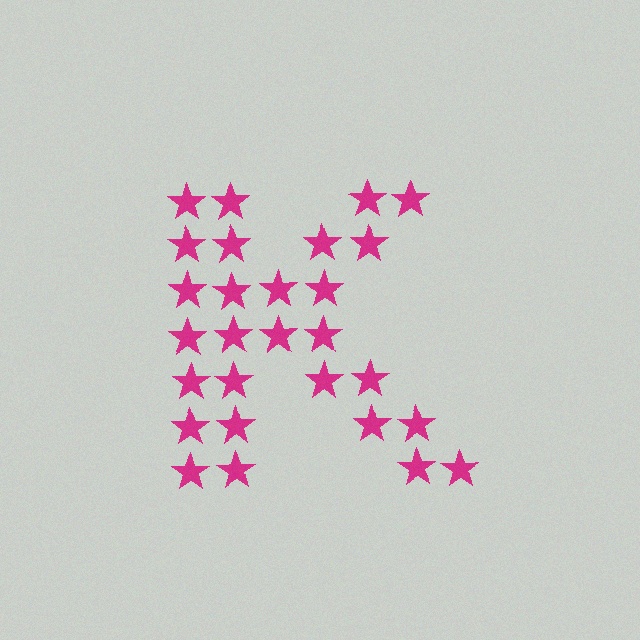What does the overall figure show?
The overall figure shows the letter K.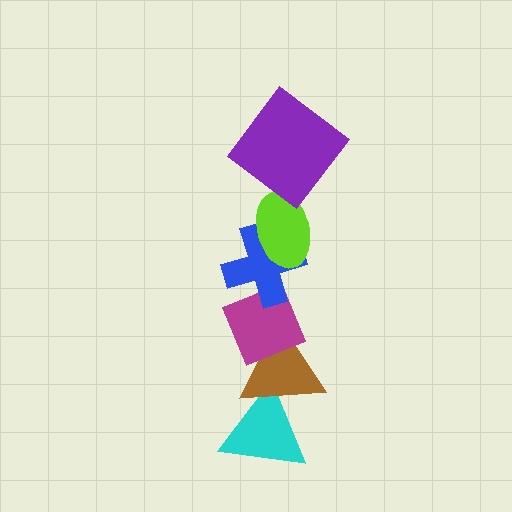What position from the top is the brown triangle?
The brown triangle is 5th from the top.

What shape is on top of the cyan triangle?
The brown triangle is on top of the cyan triangle.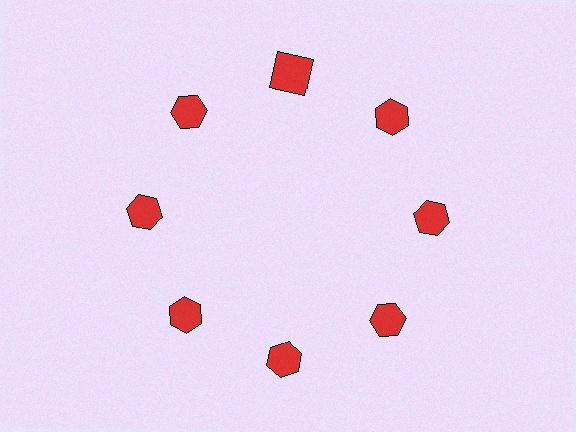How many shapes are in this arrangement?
There are 8 shapes arranged in a ring pattern.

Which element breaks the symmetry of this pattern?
The red square at roughly the 12 o'clock position breaks the symmetry. All other shapes are red hexagons.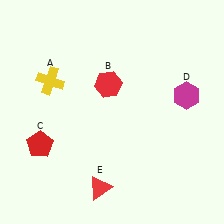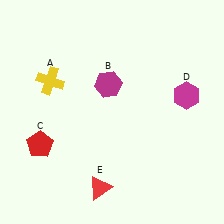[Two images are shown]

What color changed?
The hexagon (B) changed from red in Image 1 to magenta in Image 2.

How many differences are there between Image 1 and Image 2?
There is 1 difference between the two images.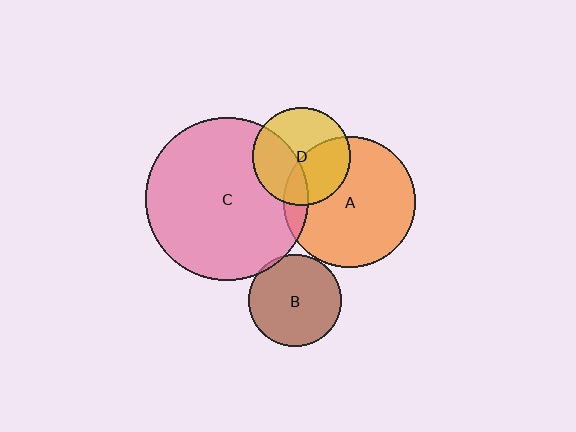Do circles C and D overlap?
Yes.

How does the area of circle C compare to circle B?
Approximately 3.1 times.